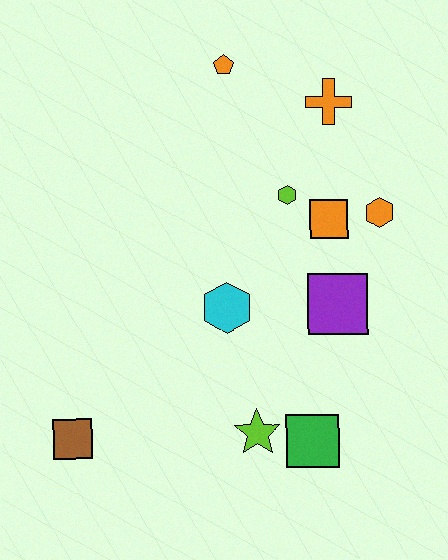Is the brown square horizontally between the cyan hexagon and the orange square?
No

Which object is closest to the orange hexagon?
The orange square is closest to the orange hexagon.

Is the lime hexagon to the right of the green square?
No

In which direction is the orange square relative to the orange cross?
The orange square is below the orange cross.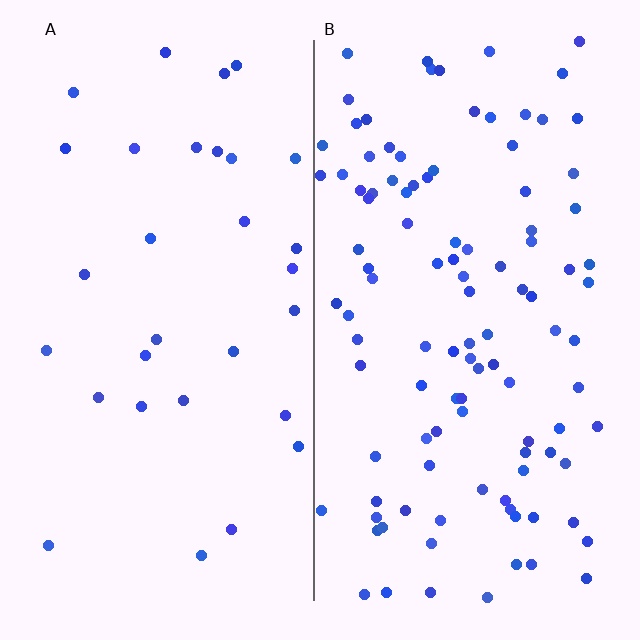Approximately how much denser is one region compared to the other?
Approximately 3.5× — region B over region A.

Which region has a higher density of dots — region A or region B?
B (the right).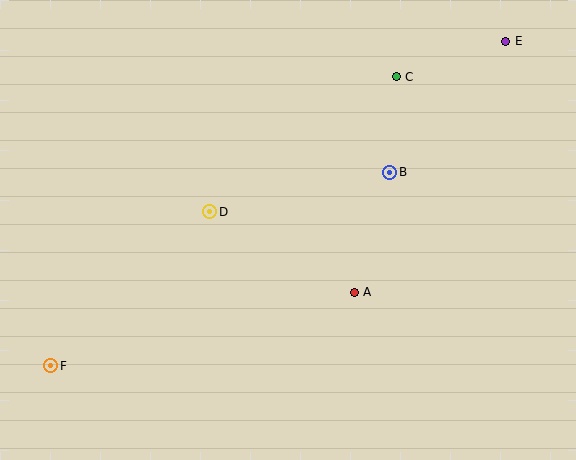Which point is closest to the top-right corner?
Point E is closest to the top-right corner.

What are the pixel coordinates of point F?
Point F is at (51, 366).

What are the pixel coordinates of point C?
Point C is at (396, 77).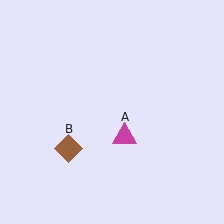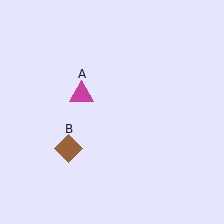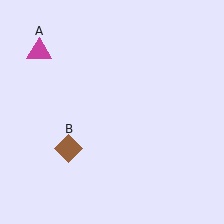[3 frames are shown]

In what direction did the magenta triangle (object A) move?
The magenta triangle (object A) moved up and to the left.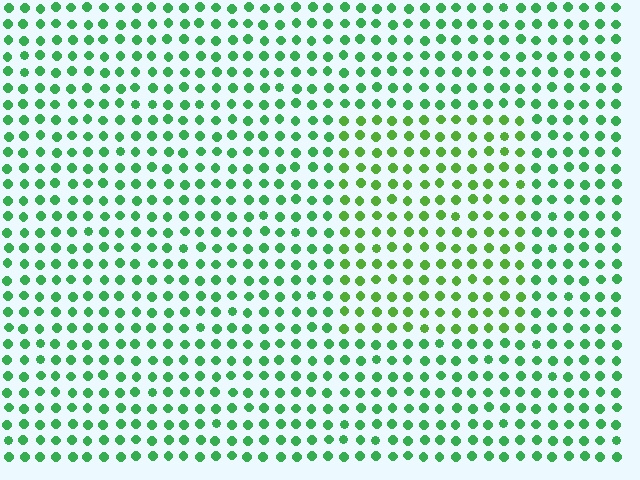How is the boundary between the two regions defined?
The boundary is defined purely by a slight shift in hue (about 28 degrees). Spacing, size, and orientation are identical on both sides.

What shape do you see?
I see a rectangle.